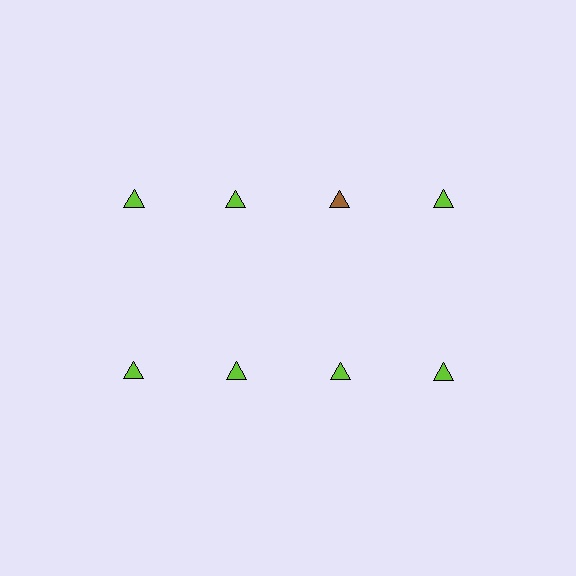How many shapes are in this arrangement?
There are 8 shapes arranged in a grid pattern.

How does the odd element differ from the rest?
It has a different color: brown instead of lime.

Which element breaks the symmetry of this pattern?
The brown triangle in the top row, center column breaks the symmetry. All other shapes are lime triangles.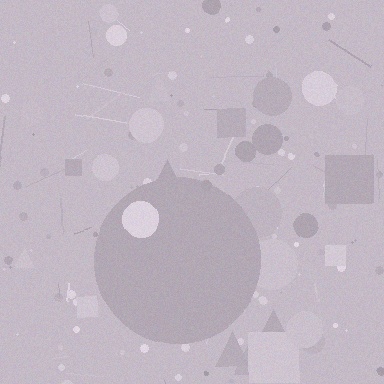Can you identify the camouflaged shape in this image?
The camouflaged shape is a circle.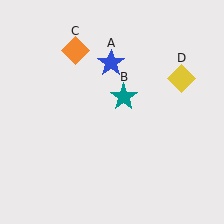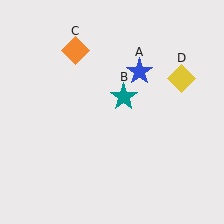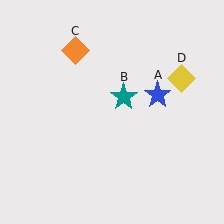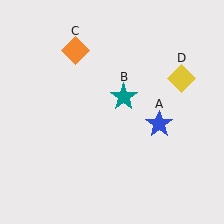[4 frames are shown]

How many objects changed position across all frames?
1 object changed position: blue star (object A).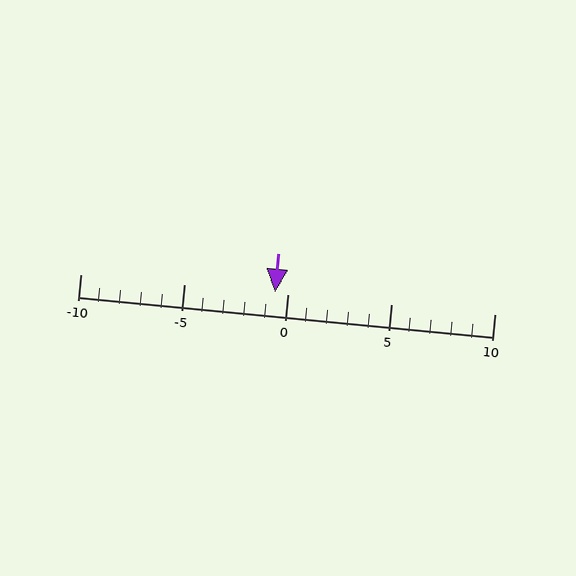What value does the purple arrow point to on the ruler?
The purple arrow points to approximately -1.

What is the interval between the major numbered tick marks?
The major tick marks are spaced 5 units apart.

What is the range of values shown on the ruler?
The ruler shows values from -10 to 10.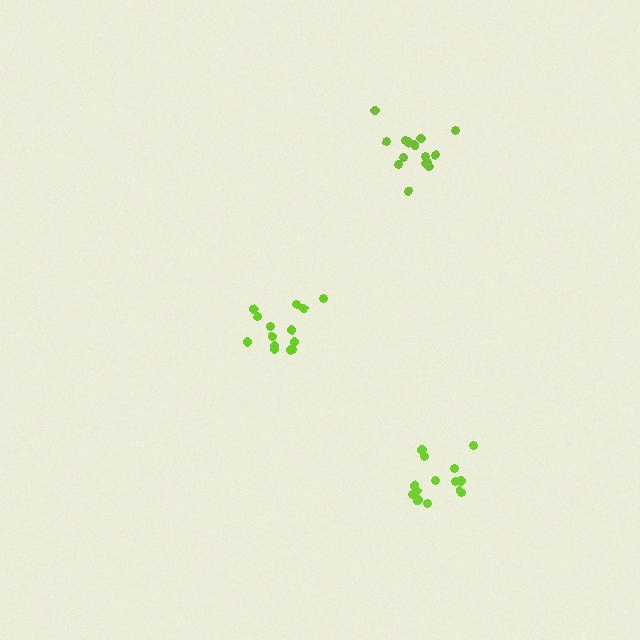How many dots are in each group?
Group 1: 14 dots, Group 2: 15 dots, Group 3: 14 dots (43 total).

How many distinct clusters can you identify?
There are 3 distinct clusters.